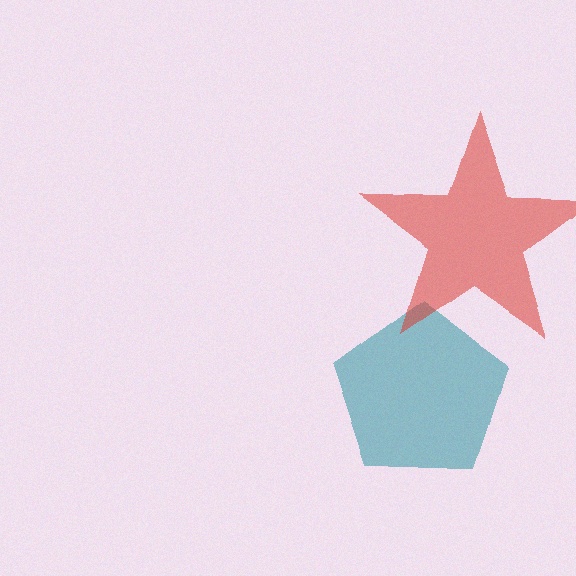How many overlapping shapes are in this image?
There are 2 overlapping shapes in the image.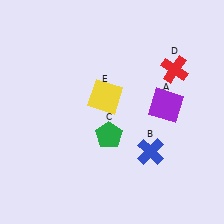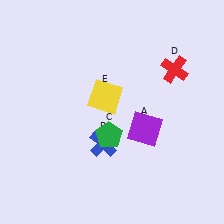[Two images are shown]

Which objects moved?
The objects that moved are: the purple square (A), the blue cross (B).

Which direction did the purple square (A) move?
The purple square (A) moved down.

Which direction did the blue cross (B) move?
The blue cross (B) moved left.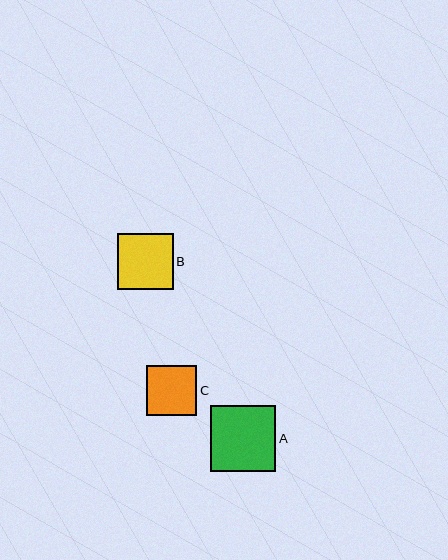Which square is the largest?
Square A is the largest with a size of approximately 66 pixels.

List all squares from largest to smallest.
From largest to smallest: A, B, C.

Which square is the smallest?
Square C is the smallest with a size of approximately 50 pixels.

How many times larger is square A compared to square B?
Square A is approximately 1.2 times the size of square B.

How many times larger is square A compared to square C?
Square A is approximately 1.3 times the size of square C.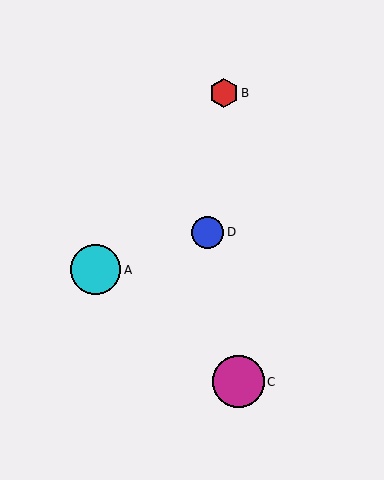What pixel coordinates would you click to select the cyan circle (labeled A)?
Click at (96, 270) to select the cyan circle A.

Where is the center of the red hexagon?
The center of the red hexagon is at (224, 93).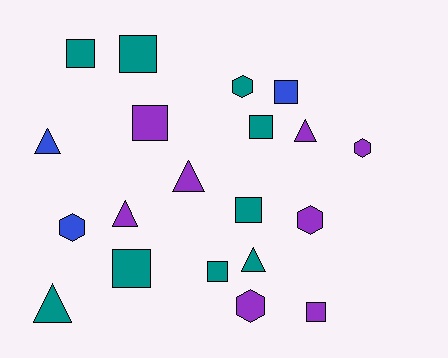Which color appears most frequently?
Teal, with 9 objects.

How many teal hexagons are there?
There is 1 teal hexagon.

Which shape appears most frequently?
Square, with 9 objects.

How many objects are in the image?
There are 20 objects.